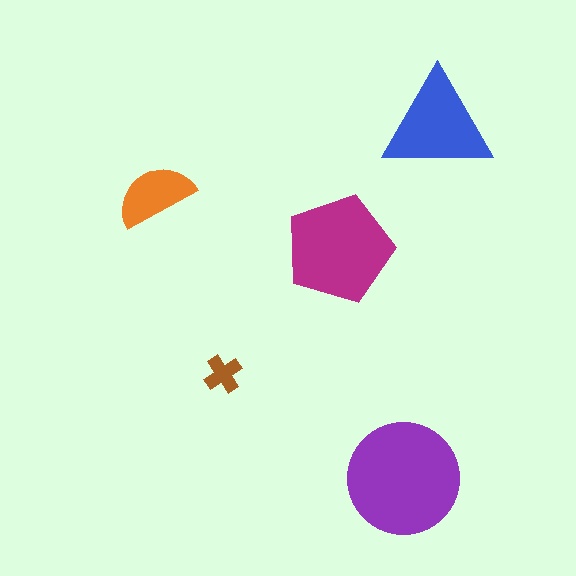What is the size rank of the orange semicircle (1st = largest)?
4th.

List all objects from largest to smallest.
The purple circle, the magenta pentagon, the blue triangle, the orange semicircle, the brown cross.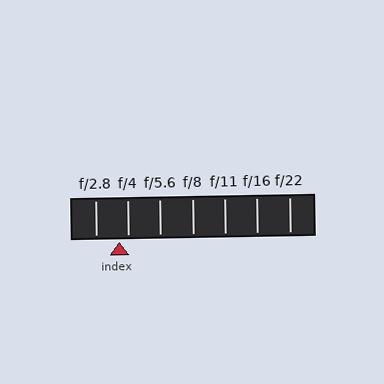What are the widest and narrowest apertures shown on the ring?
The widest aperture shown is f/2.8 and the narrowest is f/22.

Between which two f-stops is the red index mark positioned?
The index mark is between f/2.8 and f/4.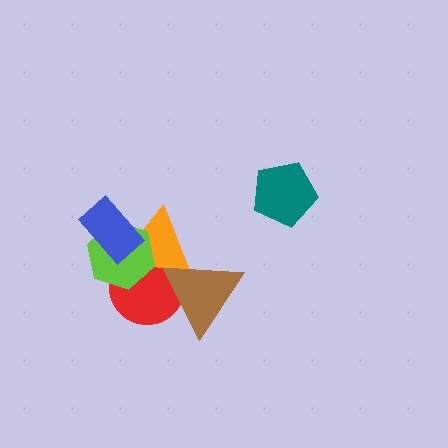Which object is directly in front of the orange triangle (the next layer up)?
The brown triangle is directly in front of the orange triangle.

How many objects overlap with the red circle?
3 objects overlap with the red circle.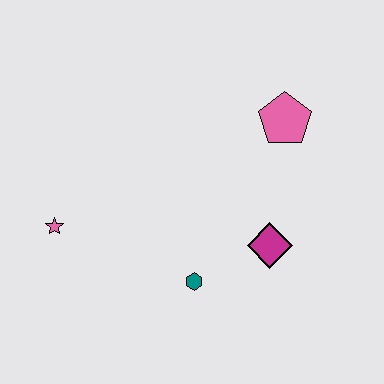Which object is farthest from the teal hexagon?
The pink pentagon is farthest from the teal hexagon.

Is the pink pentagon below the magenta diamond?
No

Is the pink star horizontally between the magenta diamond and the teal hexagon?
No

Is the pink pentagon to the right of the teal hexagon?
Yes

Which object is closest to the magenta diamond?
The teal hexagon is closest to the magenta diamond.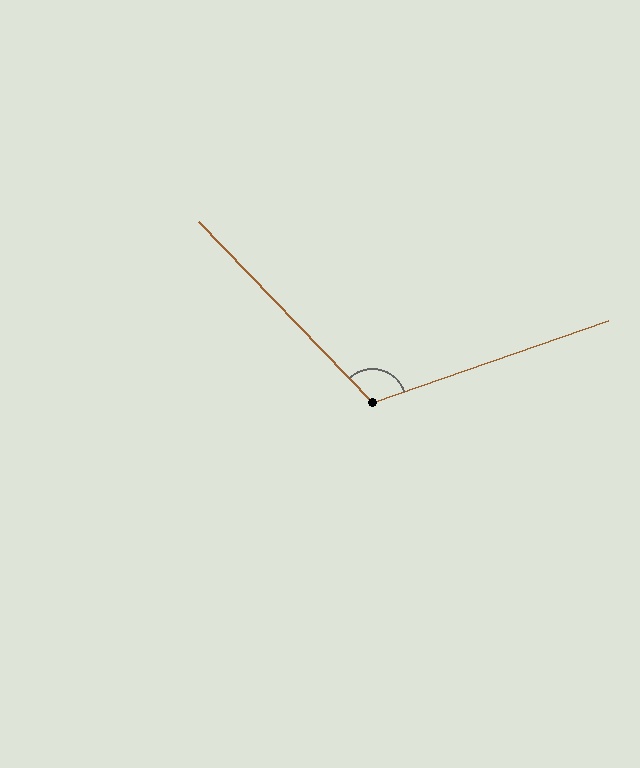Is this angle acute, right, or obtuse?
It is obtuse.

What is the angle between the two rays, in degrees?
Approximately 115 degrees.